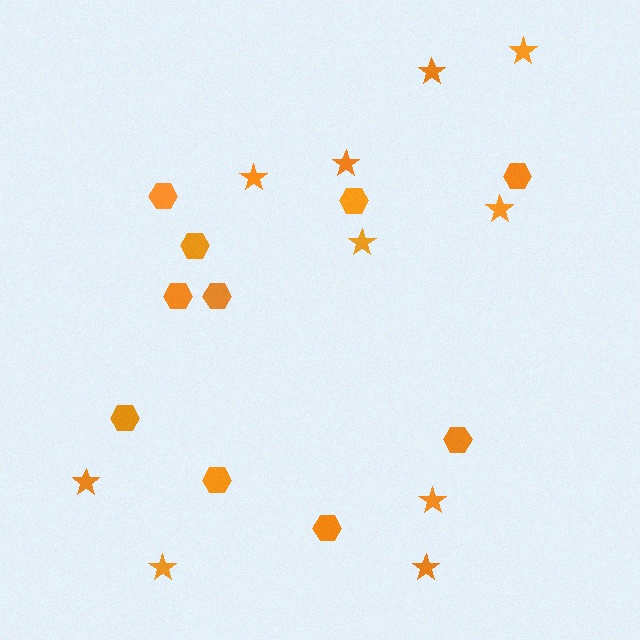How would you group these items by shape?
There are 2 groups: one group of hexagons (10) and one group of stars (10).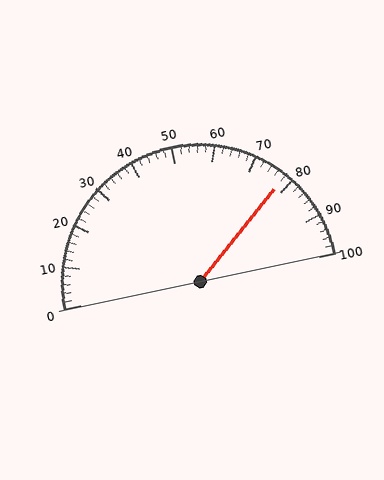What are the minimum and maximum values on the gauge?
The gauge ranges from 0 to 100.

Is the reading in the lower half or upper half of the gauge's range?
The reading is in the upper half of the range (0 to 100).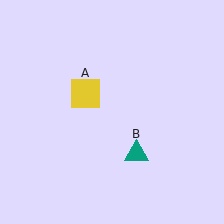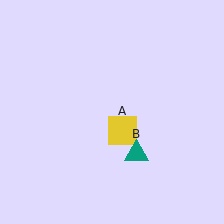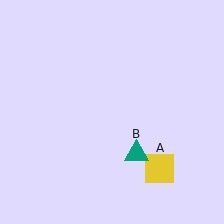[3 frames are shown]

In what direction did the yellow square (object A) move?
The yellow square (object A) moved down and to the right.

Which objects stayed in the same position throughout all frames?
Teal triangle (object B) remained stationary.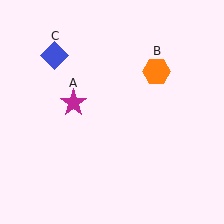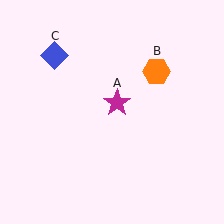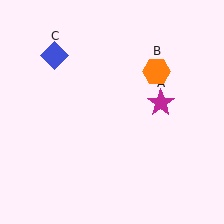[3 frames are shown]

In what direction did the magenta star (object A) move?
The magenta star (object A) moved right.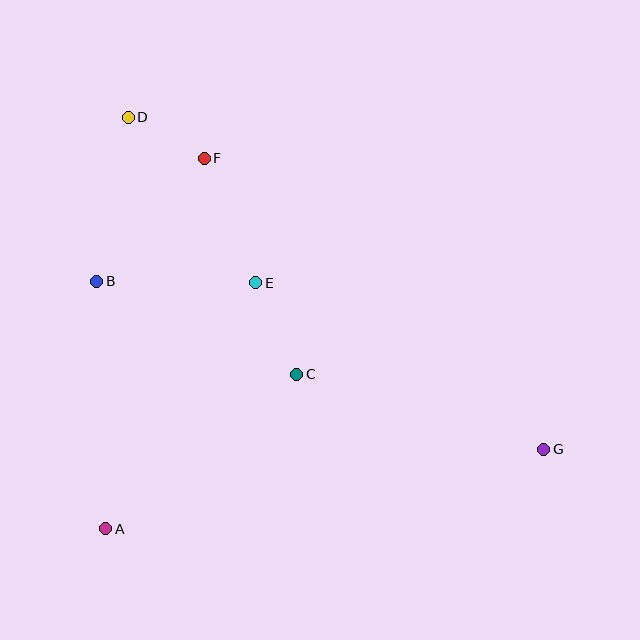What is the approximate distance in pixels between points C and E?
The distance between C and E is approximately 101 pixels.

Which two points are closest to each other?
Points D and F are closest to each other.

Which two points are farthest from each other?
Points D and G are farthest from each other.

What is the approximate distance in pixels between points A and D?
The distance between A and D is approximately 412 pixels.